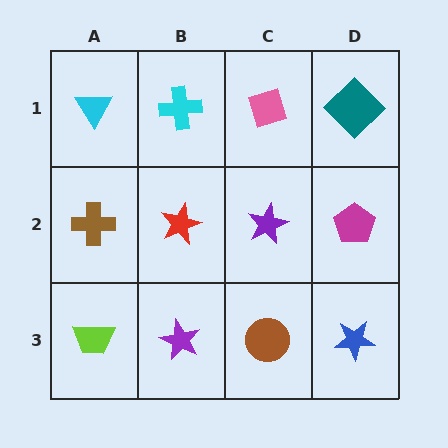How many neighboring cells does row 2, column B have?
4.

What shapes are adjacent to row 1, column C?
A purple star (row 2, column C), a cyan cross (row 1, column B), a teal diamond (row 1, column D).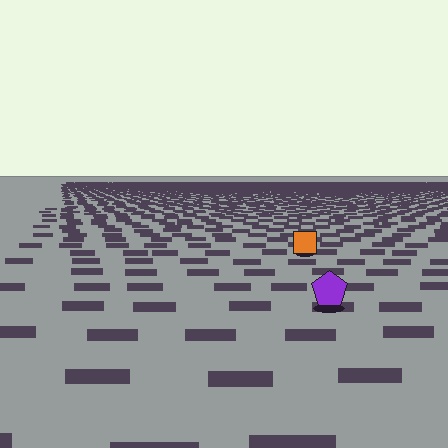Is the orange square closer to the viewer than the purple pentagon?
No. The purple pentagon is closer — you can tell from the texture gradient: the ground texture is coarser near it.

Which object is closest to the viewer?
The purple pentagon is closest. The texture marks near it are larger and more spread out.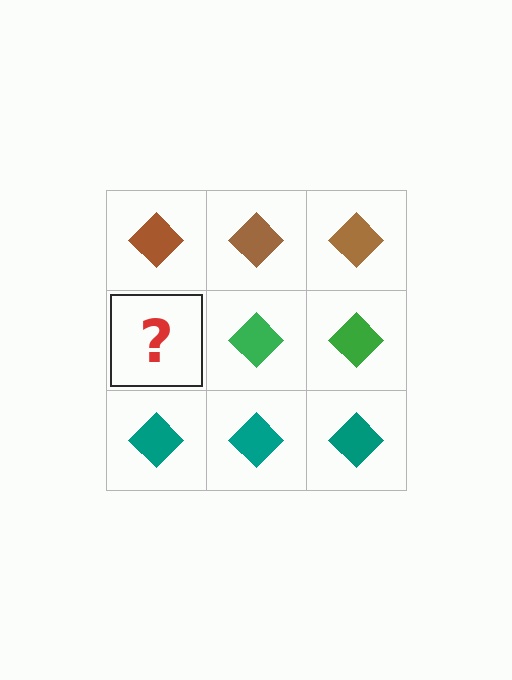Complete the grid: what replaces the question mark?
The question mark should be replaced with a green diamond.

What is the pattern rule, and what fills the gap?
The rule is that each row has a consistent color. The gap should be filled with a green diamond.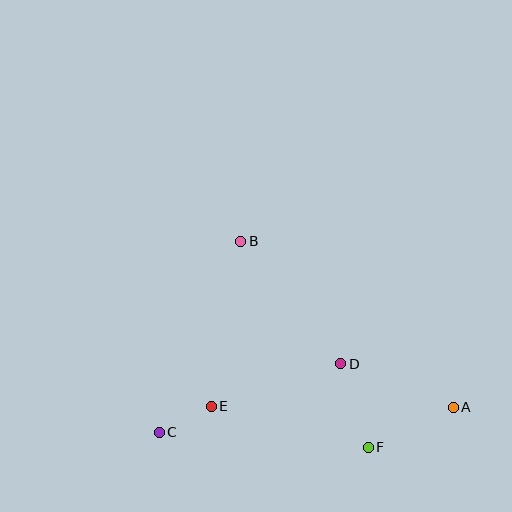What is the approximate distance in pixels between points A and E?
The distance between A and E is approximately 242 pixels.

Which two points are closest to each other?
Points C and E are closest to each other.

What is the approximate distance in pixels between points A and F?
The distance between A and F is approximately 94 pixels.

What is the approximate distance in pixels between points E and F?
The distance between E and F is approximately 162 pixels.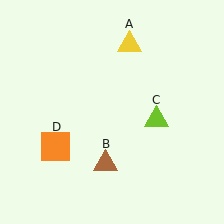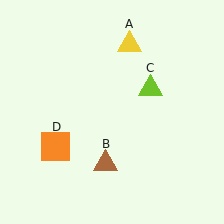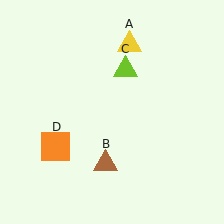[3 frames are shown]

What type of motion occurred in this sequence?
The lime triangle (object C) rotated counterclockwise around the center of the scene.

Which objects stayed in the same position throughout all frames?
Yellow triangle (object A) and brown triangle (object B) and orange square (object D) remained stationary.